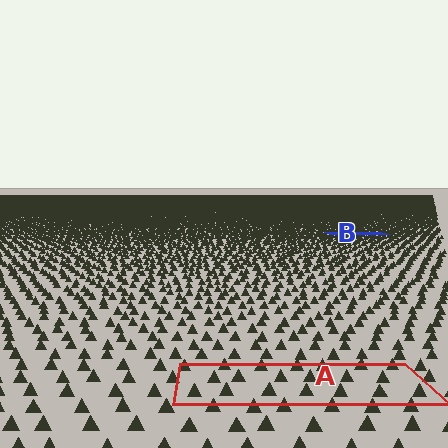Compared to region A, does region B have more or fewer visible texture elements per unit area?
Region B has more texture elements per unit area — they are packed more densely because it is farther away.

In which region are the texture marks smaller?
The texture marks are smaller in region B, because it is farther away.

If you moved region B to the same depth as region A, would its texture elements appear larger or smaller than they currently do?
They would appear larger. At a closer depth, the same texture elements are projected at a bigger on-screen size.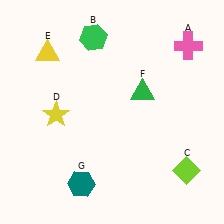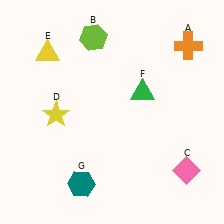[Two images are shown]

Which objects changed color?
A changed from pink to orange. B changed from green to lime. C changed from lime to pink.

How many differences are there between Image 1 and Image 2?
There are 3 differences between the two images.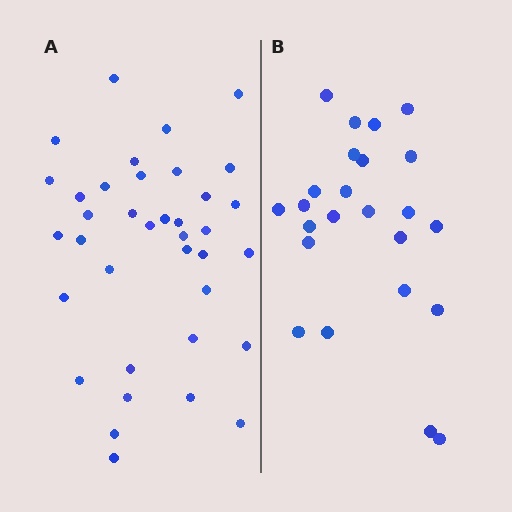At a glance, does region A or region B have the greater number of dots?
Region A (the left region) has more dots.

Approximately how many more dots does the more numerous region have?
Region A has approximately 15 more dots than region B.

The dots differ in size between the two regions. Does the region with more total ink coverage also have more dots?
No. Region B has more total ink coverage because its dots are larger, but region A actually contains more individual dots. Total area can be misleading — the number of items is what matters here.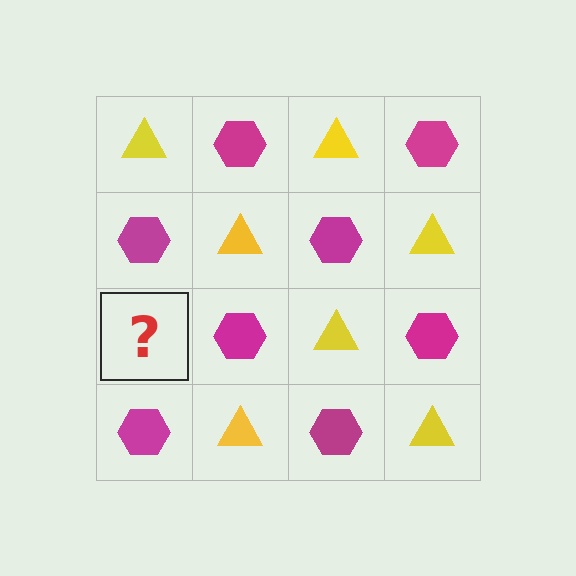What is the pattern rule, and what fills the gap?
The rule is that it alternates yellow triangle and magenta hexagon in a checkerboard pattern. The gap should be filled with a yellow triangle.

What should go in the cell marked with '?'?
The missing cell should contain a yellow triangle.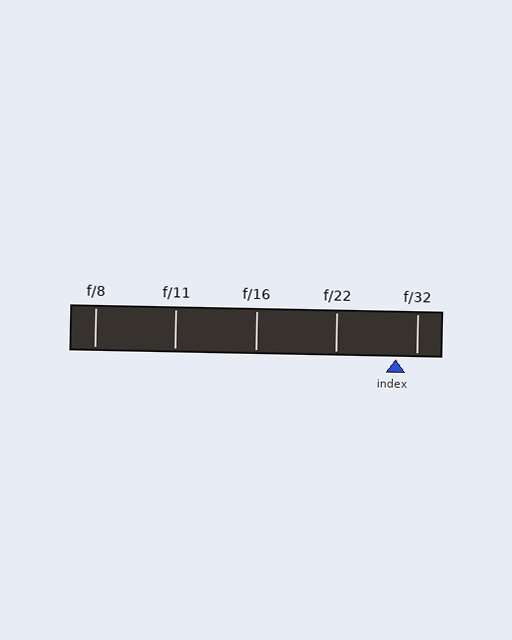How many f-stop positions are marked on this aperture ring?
There are 5 f-stop positions marked.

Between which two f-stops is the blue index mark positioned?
The index mark is between f/22 and f/32.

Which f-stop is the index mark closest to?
The index mark is closest to f/32.